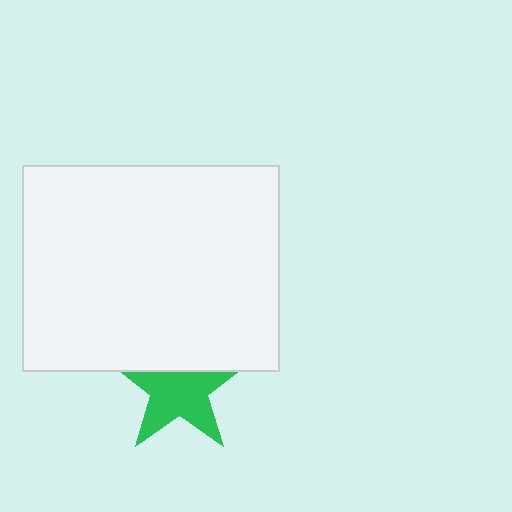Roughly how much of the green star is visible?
Most of it is visible (roughly 67%).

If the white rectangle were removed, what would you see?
You would see the complete green star.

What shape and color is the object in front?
The object in front is a white rectangle.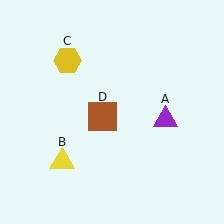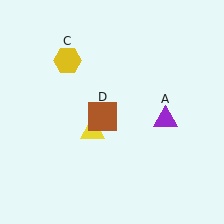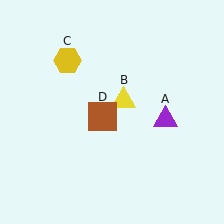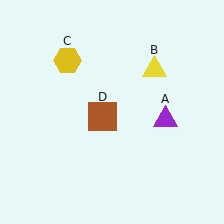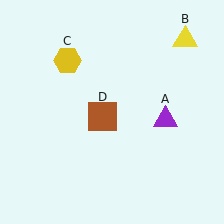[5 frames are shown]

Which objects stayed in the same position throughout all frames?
Purple triangle (object A) and yellow hexagon (object C) and brown square (object D) remained stationary.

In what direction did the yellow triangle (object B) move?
The yellow triangle (object B) moved up and to the right.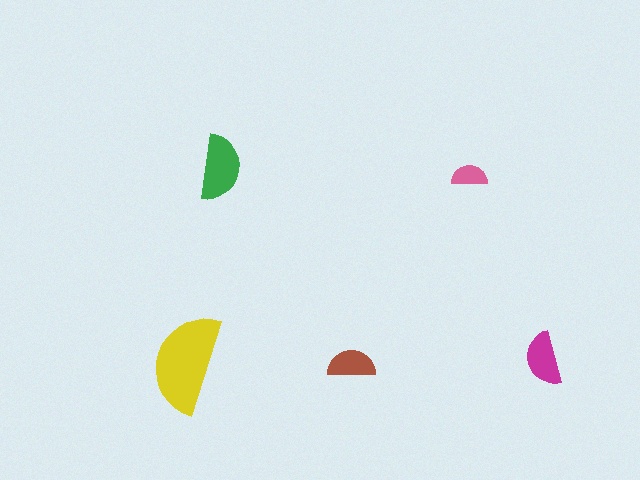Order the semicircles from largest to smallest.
the yellow one, the green one, the magenta one, the brown one, the pink one.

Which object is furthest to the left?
The yellow semicircle is leftmost.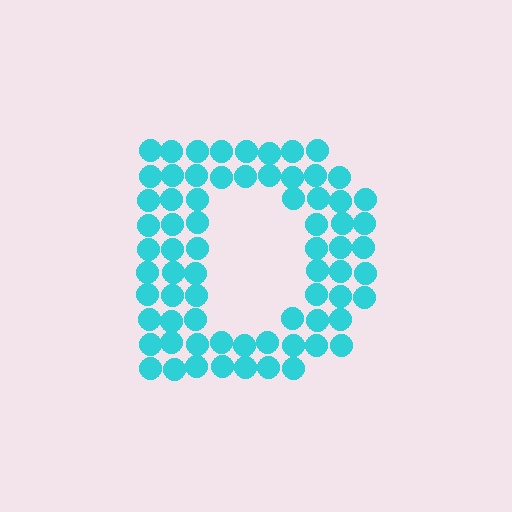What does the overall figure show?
The overall figure shows the letter D.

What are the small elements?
The small elements are circles.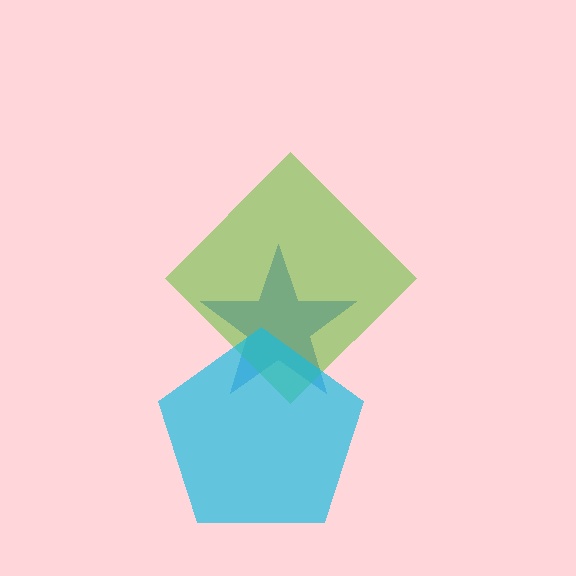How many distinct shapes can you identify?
There are 3 distinct shapes: a blue star, a lime diamond, a cyan pentagon.